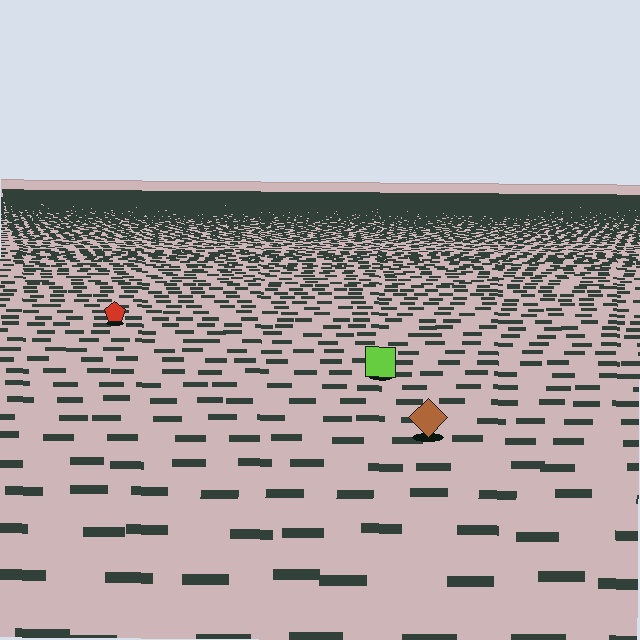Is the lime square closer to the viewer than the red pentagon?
Yes. The lime square is closer — you can tell from the texture gradient: the ground texture is coarser near it.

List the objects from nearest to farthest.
From nearest to farthest: the brown diamond, the lime square, the red pentagon.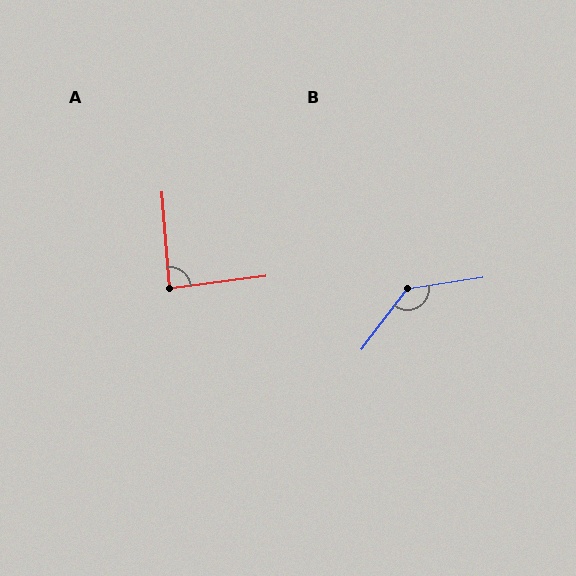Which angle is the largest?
B, at approximately 135 degrees.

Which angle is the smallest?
A, at approximately 87 degrees.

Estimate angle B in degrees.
Approximately 135 degrees.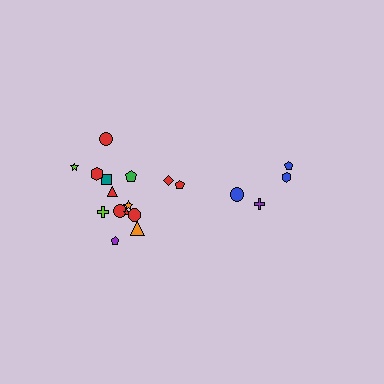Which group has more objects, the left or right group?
The left group.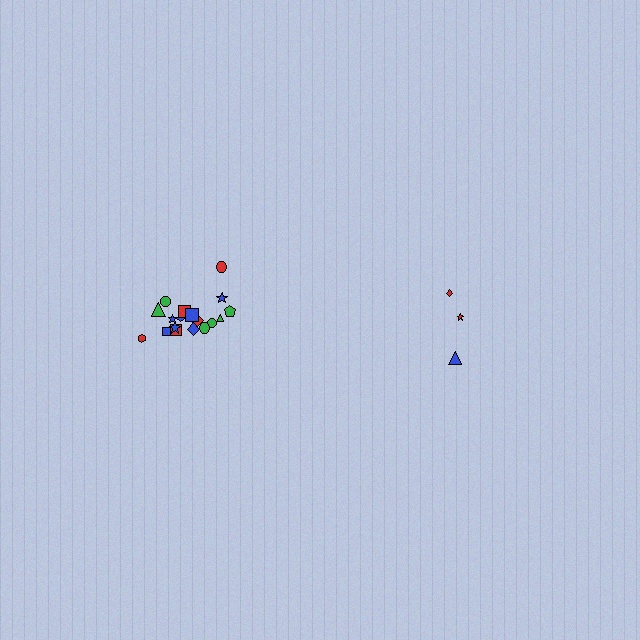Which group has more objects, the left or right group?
The left group.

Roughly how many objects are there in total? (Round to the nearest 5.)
Roughly 20 objects in total.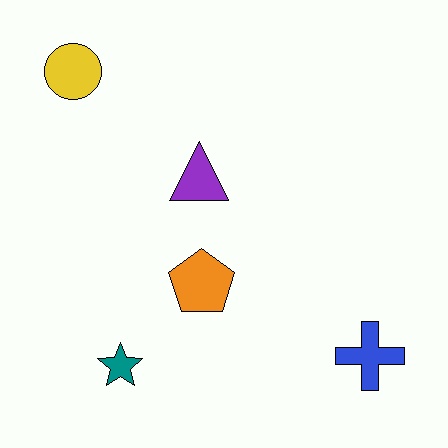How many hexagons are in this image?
There are no hexagons.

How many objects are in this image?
There are 5 objects.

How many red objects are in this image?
There are no red objects.